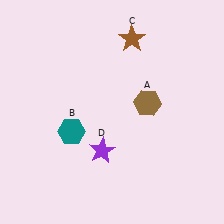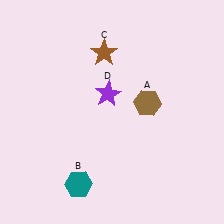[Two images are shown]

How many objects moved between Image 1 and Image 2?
3 objects moved between the two images.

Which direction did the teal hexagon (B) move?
The teal hexagon (B) moved down.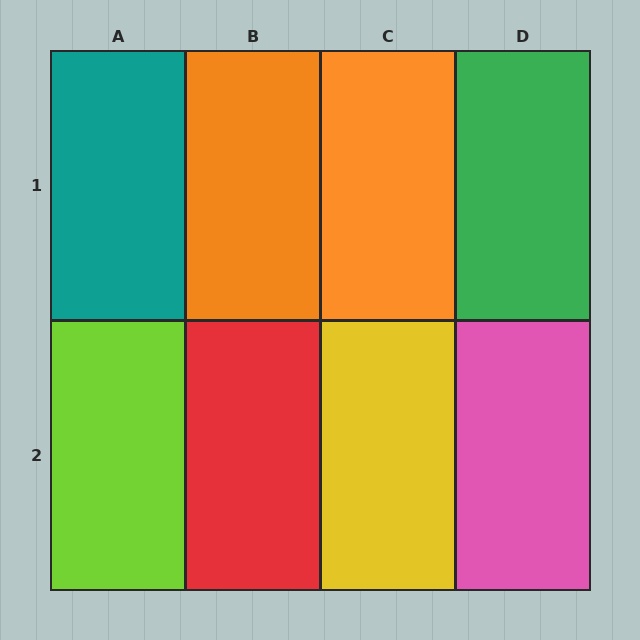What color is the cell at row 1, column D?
Green.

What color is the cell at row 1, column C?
Orange.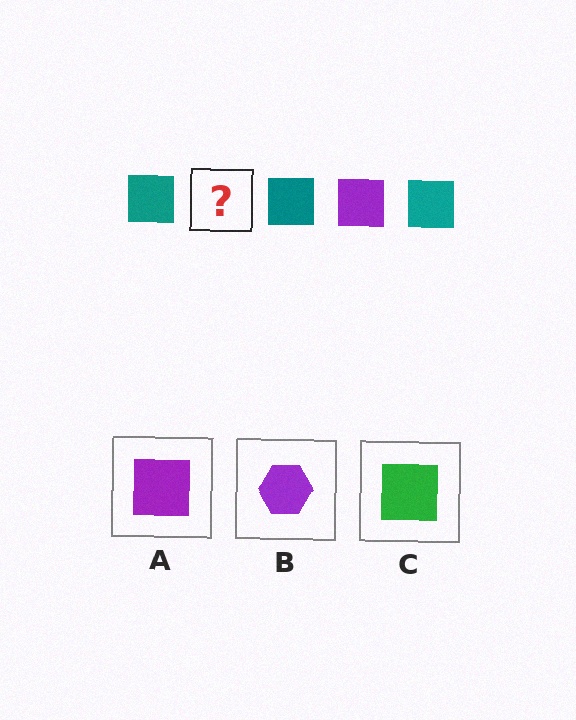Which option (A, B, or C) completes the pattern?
A.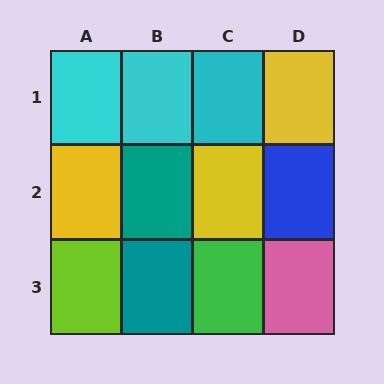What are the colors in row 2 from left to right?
Yellow, teal, yellow, blue.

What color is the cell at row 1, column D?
Yellow.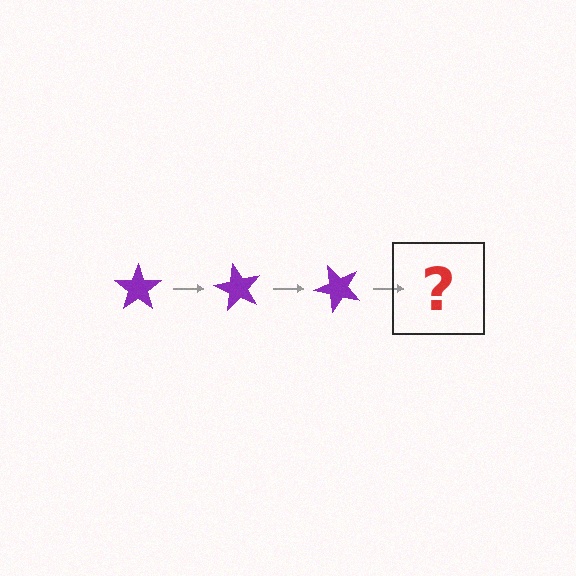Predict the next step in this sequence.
The next step is a purple star rotated 180 degrees.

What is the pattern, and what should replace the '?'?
The pattern is that the star rotates 60 degrees each step. The '?' should be a purple star rotated 180 degrees.